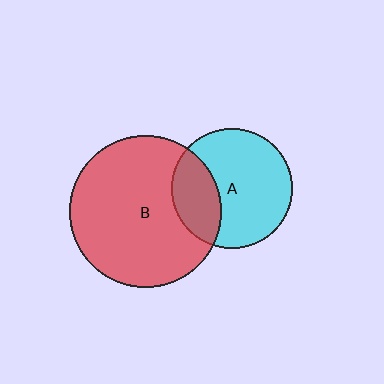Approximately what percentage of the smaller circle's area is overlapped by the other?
Approximately 30%.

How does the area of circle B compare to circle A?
Approximately 1.6 times.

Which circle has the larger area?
Circle B (red).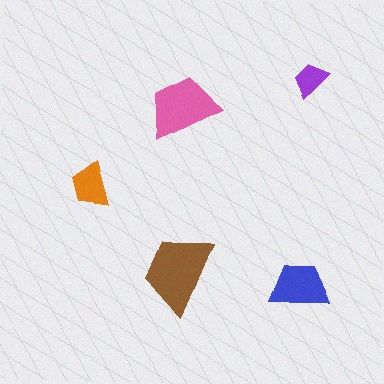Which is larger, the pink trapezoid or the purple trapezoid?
The pink one.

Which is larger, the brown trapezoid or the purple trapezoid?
The brown one.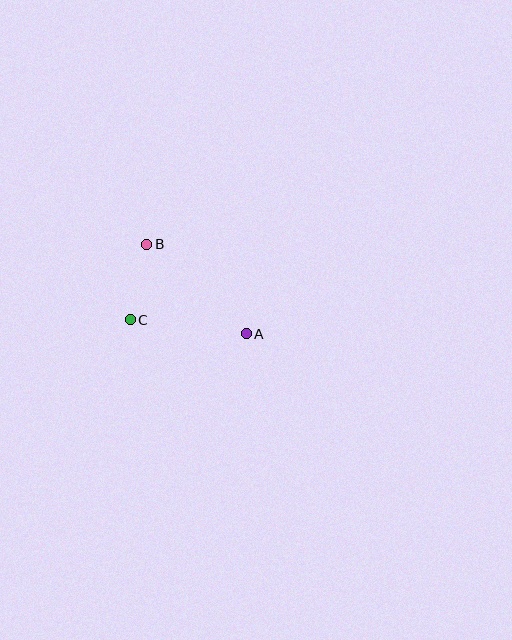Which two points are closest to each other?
Points B and C are closest to each other.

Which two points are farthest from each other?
Points A and B are farthest from each other.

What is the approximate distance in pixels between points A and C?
The distance between A and C is approximately 117 pixels.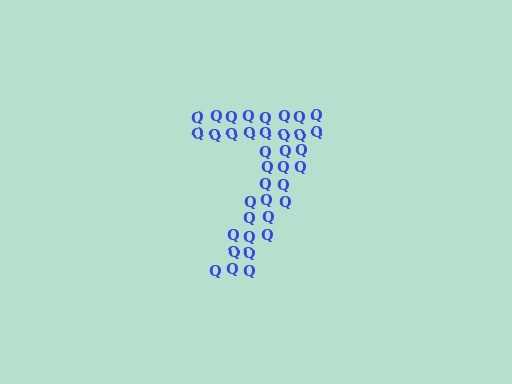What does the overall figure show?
The overall figure shows the digit 7.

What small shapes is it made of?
It is made of small letter Q's.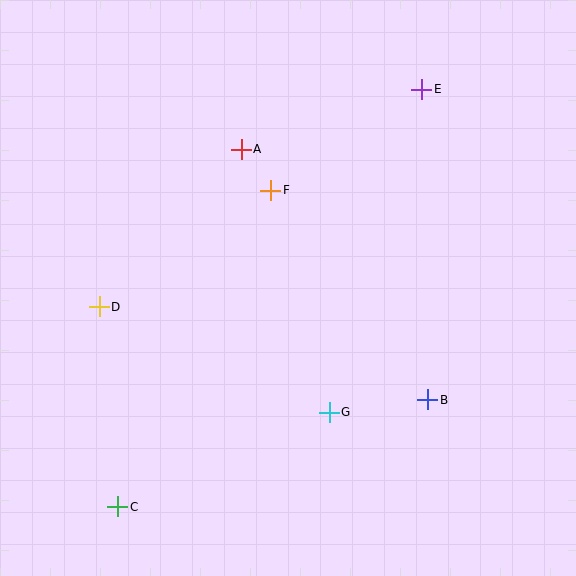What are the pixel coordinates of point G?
Point G is at (329, 412).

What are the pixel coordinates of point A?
Point A is at (241, 149).